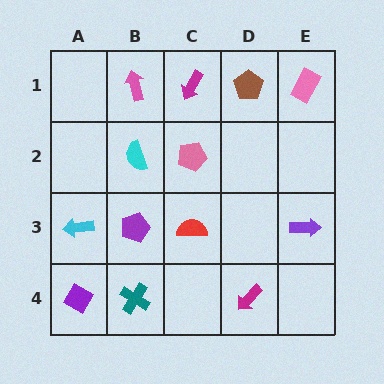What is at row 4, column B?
A teal cross.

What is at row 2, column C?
A pink pentagon.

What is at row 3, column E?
A purple arrow.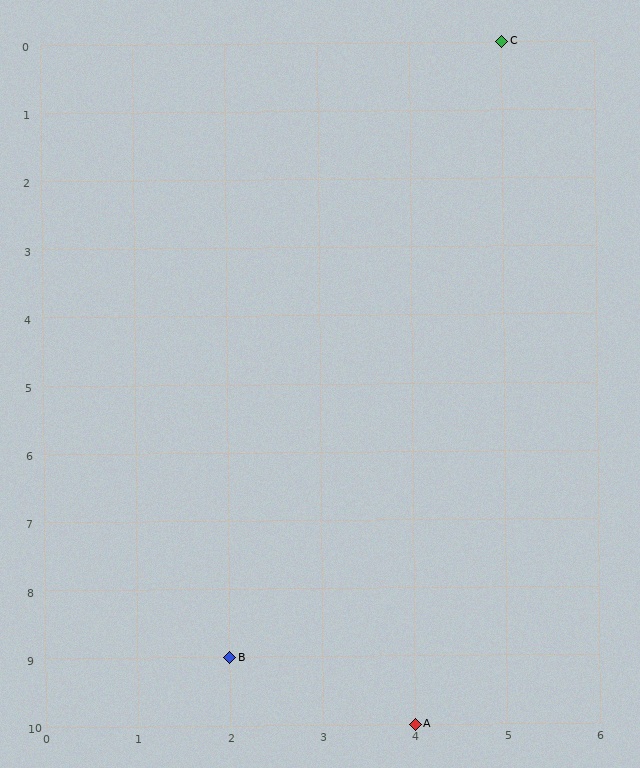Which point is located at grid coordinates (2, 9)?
Point B is at (2, 9).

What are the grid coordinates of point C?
Point C is at grid coordinates (5, 0).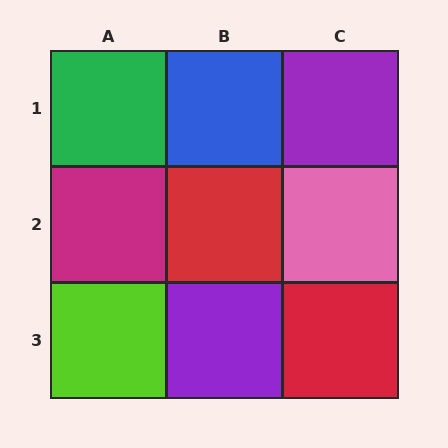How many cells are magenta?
1 cell is magenta.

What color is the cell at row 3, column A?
Lime.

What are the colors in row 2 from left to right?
Magenta, red, pink.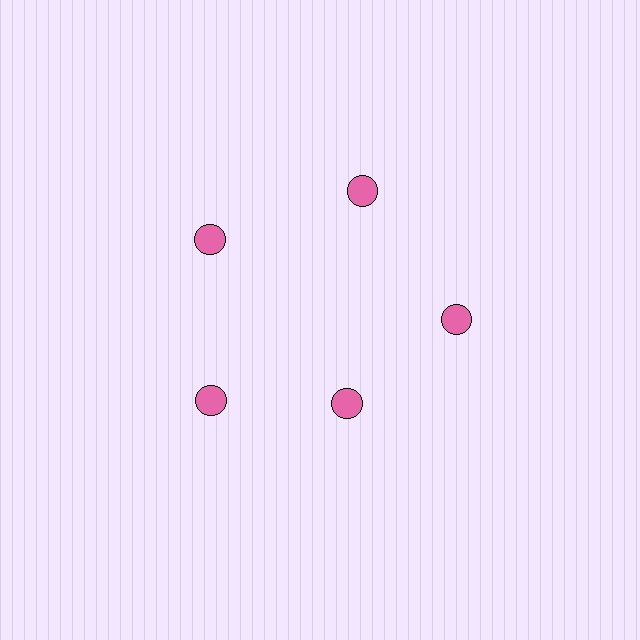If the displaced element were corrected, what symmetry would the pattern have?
It would have 5-fold rotational symmetry — the pattern would map onto itself every 72 degrees.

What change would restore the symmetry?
The symmetry would be restored by moving it outward, back onto the ring so that all 5 circles sit at equal angles and equal distance from the center.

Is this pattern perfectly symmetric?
No. The 5 pink circles are arranged in a ring, but one element near the 5 o'clock position is pulled inward toward the center, breaking the 5-fold rotational symmetry.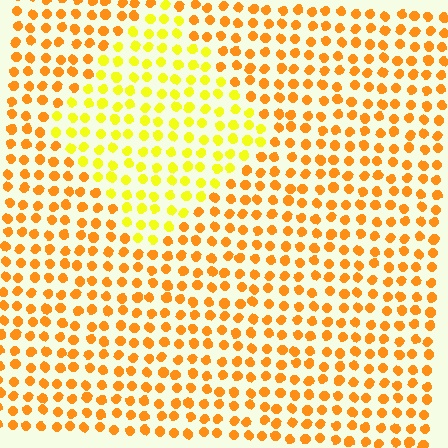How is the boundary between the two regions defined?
The boundary is defined purely by a slight shift in hue (about 32 degrees). Spacing, size, and orientation are identical on both sides.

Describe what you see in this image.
The image is filled with small orange elements in a uniform arrangement. A diamond-shaped region is visible where the elements are tinted to a slightly different hue, forming a subtle color boundary.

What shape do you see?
I see a diamond.